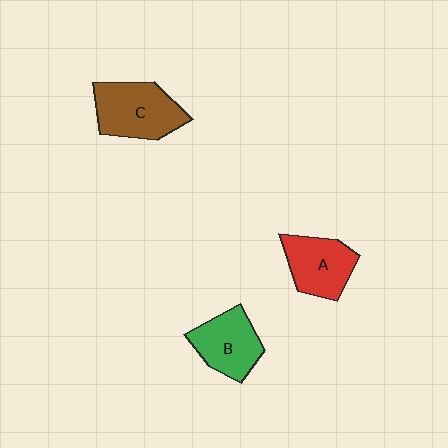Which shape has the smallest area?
Shape B (green).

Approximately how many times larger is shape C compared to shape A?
Approximately 1.2 times.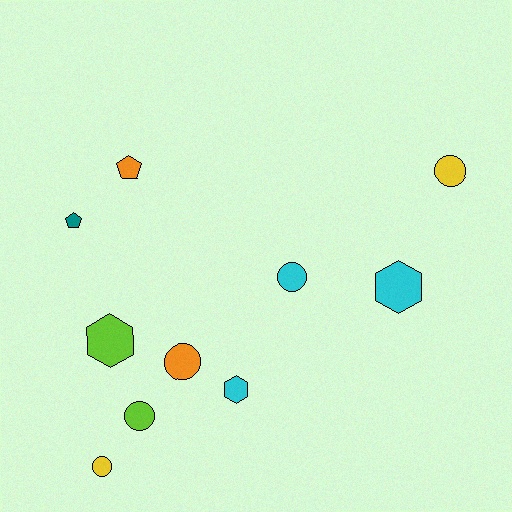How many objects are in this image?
There are 10 objects.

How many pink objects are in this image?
There are no pink objects.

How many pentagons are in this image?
There are 2 pentagons.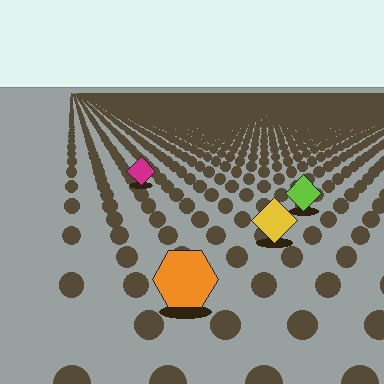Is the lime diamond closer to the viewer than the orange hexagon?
No. The orange hexagon is closer — you can tell from the texture gradient: the ground texture is coarser near it.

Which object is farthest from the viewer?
The magenta diamond is farthest from the viewer. It appears smaller and the ground texture around it is denser.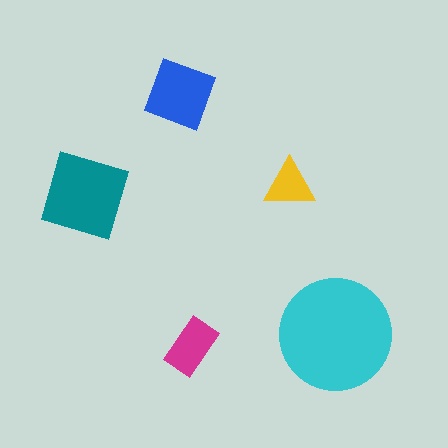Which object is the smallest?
The yellow triangle.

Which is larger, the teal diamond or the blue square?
The teal diamond.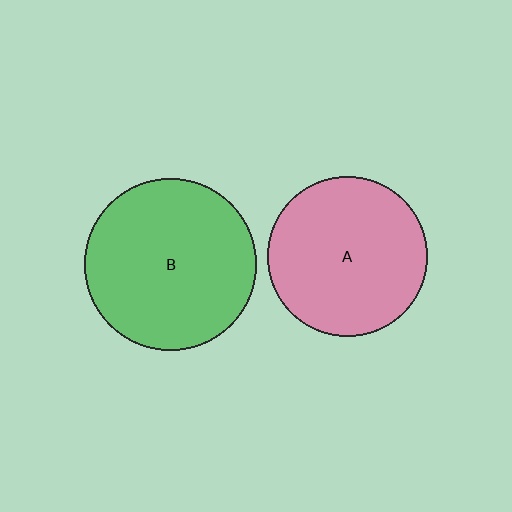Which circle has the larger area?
Circle B (green).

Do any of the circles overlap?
No, none of the circles overlap.